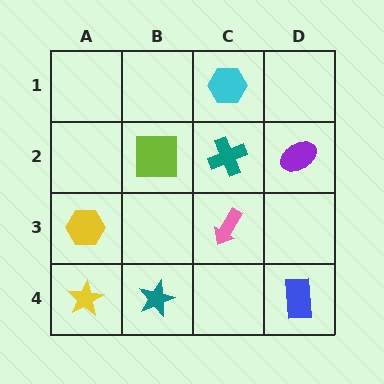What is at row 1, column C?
A cyan hexagon.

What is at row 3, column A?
A yellow hexagon.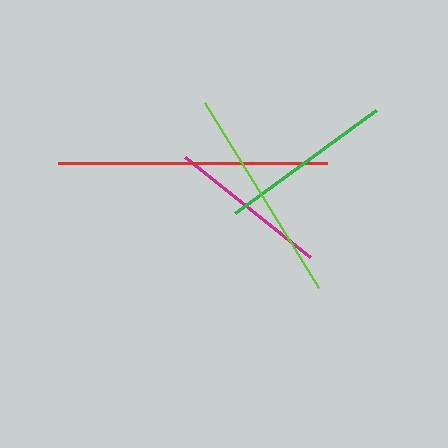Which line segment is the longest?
The red line is the longest at approximately 269 pixels.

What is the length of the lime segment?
The lime segment is approximately 217 pixels long.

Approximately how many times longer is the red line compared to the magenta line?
The red line is approximately 1.7 times the length of the magenta line.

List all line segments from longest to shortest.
From longest to shortest: red, lime, green, magenta.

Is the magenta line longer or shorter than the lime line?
The lime line is longer than the magenta line.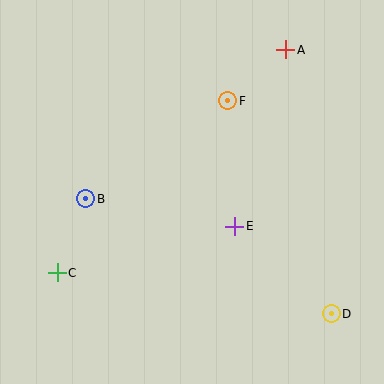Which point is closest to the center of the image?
Point E at (235, 226) is closest to the center.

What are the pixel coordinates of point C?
Point C is at (57, 273).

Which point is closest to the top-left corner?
Point B is closest to the top-left corner.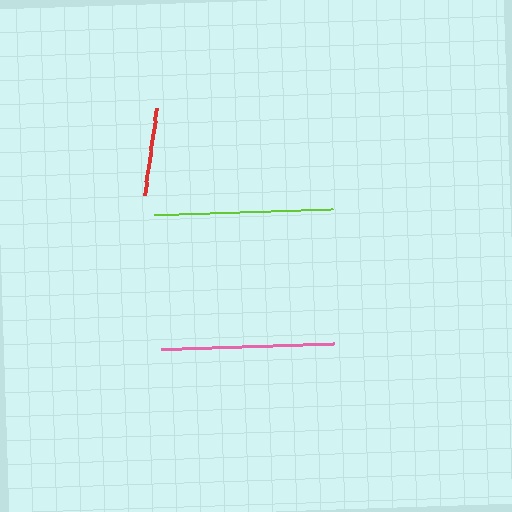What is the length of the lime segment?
The lime segment is approximately 178 pixels long.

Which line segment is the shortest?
The red line is the shortest at approximately 87 pixels.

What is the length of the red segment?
The red segment is approximately 87 pixels long.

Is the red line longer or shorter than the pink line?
The pink line is longer than the red line.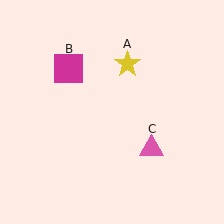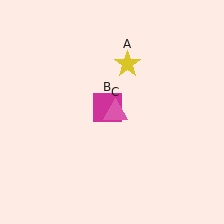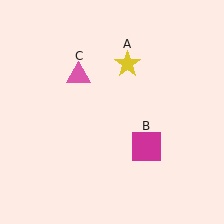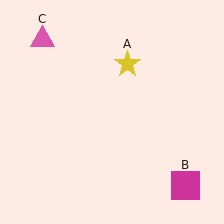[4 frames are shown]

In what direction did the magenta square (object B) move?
The magenta square (object B) moved down and to the right.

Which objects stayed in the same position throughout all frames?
Yellow star (object A) remained stationary.